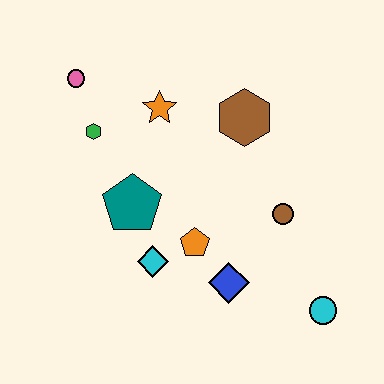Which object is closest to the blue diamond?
The orange pentagon is closest to the blue diamond.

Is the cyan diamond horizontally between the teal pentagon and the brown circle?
Yes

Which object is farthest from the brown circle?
The pink circle is farthest from the brown circle.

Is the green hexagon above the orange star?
No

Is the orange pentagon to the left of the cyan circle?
Yes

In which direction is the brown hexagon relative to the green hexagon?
The brown hexagon is to the right of the green hexagon.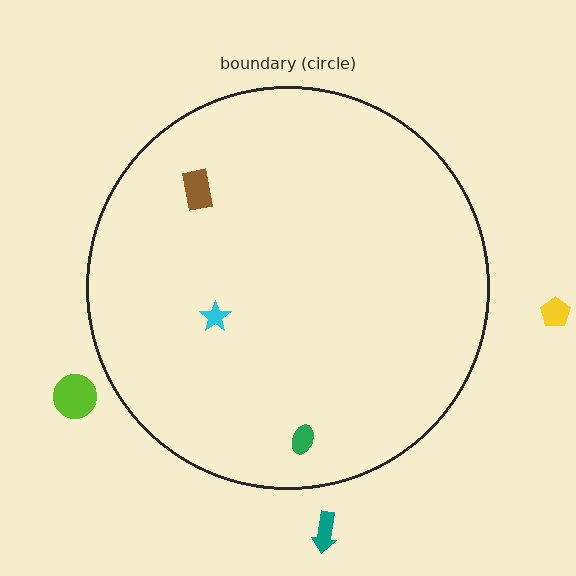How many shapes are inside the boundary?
3 inside, 3 outside.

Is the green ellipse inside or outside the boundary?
Inside.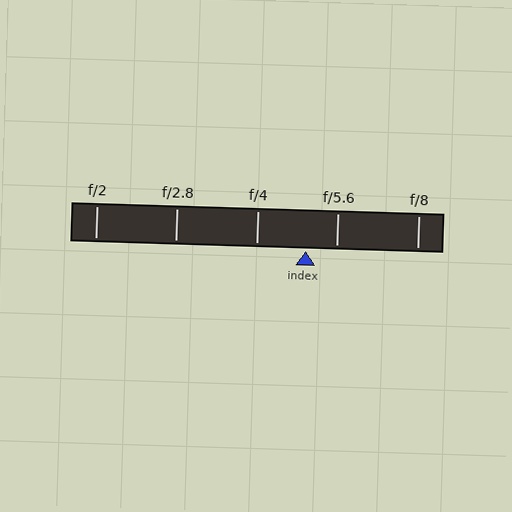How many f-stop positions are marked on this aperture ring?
There are 5 f-stop positions marked.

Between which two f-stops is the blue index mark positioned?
The index mark is between f/4 and f/5.6.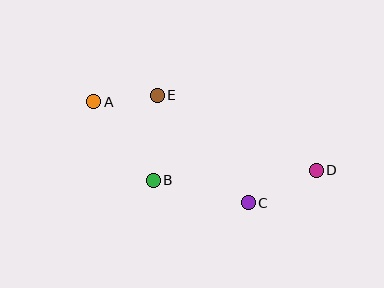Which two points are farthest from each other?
Points A and D are farthest from each other.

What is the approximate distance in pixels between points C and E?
The distance between C and E is approximately 141 pixels.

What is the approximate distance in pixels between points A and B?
The distance between A and B is approximately 99 pixels.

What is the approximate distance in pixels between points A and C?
The distance between A and C is approximately 185 pixels.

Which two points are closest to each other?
Points A and E are closest to each other.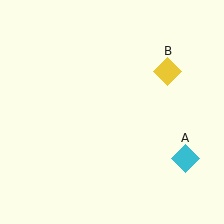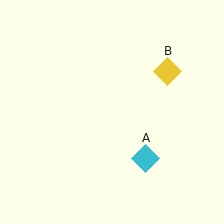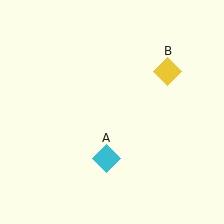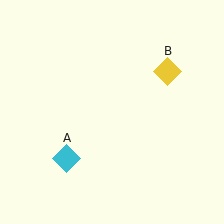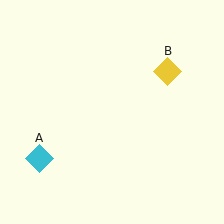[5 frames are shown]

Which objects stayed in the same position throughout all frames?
Yellow diamond (object B) remained stationary.